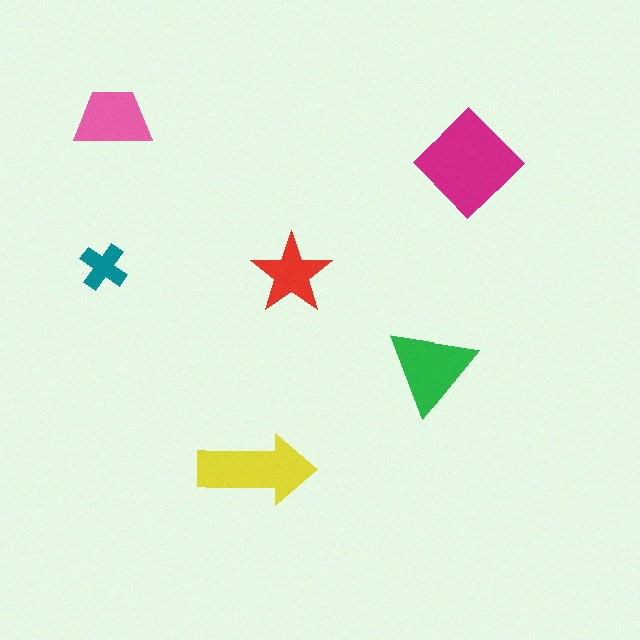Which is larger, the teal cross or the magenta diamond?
The magenta diamond.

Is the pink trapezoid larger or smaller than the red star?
Larger.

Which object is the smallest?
The teal cross.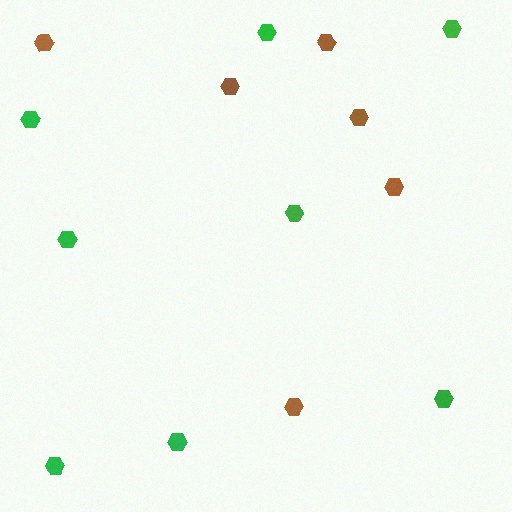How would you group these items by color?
There are 2 groups: one group of brown hexagons (6) and one group of green hexagons (8).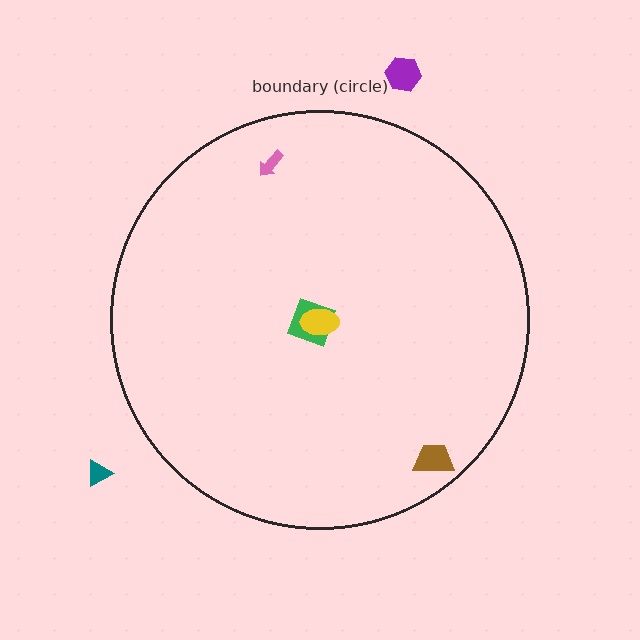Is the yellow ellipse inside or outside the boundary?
Inside.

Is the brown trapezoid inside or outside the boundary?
Inside.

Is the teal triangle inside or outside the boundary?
Outside.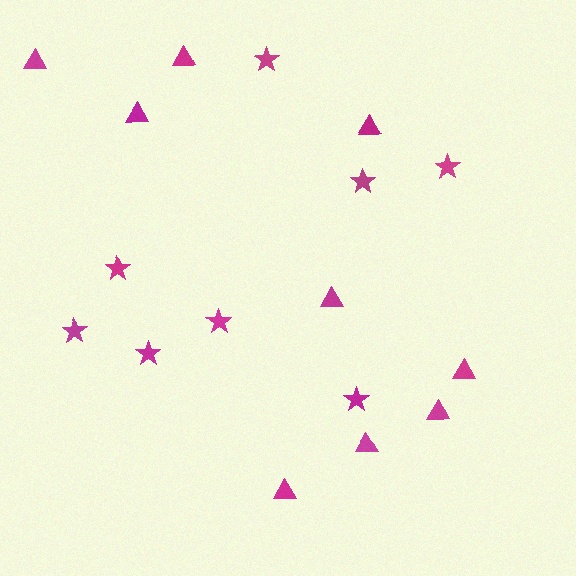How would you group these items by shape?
There are 2 groups: one group of triangles (9) and one group of stars (8).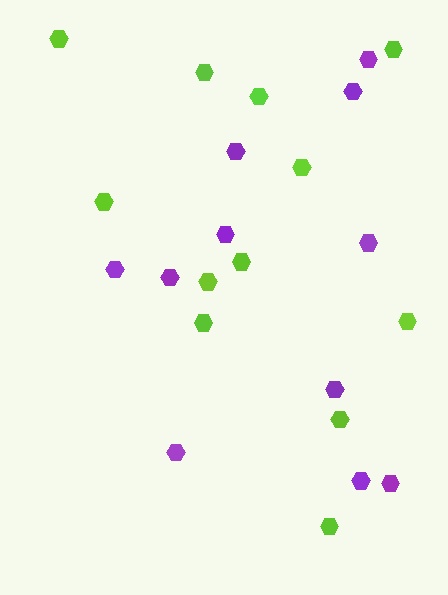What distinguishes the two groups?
There are 2 groups: one group of purple hexagons (11) and one group of lime hexagons (12).